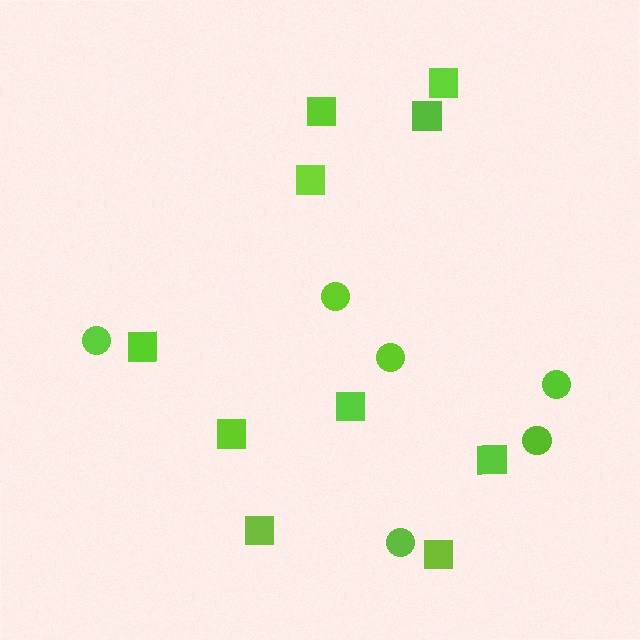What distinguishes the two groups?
There are 2 groups: one group of squares (10) and one group of circles (6).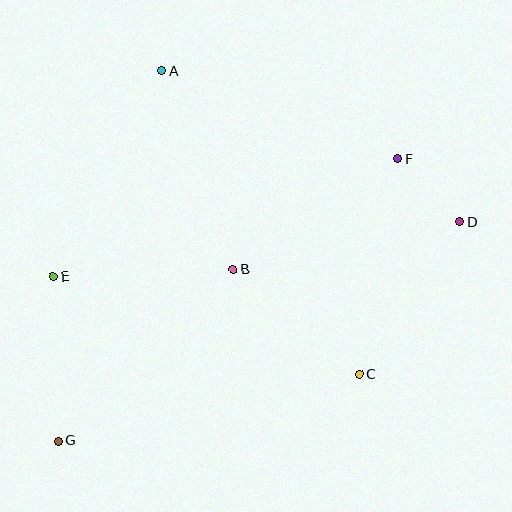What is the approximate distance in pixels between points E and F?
The distance between E and F is approximately 364 pixels.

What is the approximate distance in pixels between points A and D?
The distance between A and D is approximately 334 pixels.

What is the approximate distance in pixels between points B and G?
The distance between B and G is approximately 245 pixels.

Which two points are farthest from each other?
Points D and G are farthest from each other.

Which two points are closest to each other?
Points D and F are closest to each other.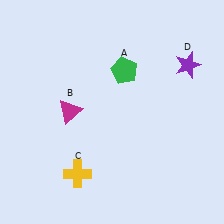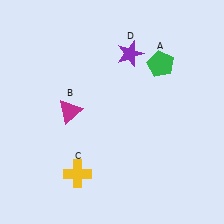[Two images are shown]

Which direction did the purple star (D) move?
The purple star (D) moved left.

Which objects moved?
The objects that moved are: the green pentagon (A), the purple star (D).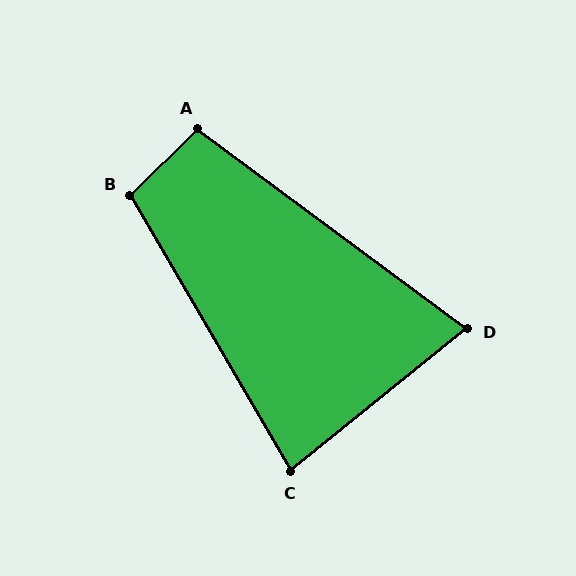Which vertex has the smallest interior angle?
D, at approximately 75 degrees.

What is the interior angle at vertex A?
Approximately 99 degrees (obtuse).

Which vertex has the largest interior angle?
B, at approximately 105 degrees.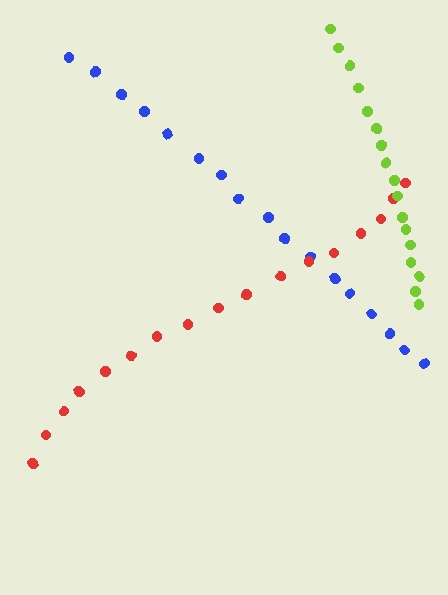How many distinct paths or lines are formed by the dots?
There are 3 distinct paths.